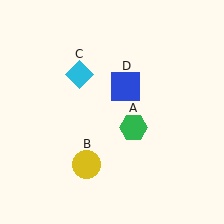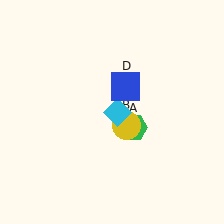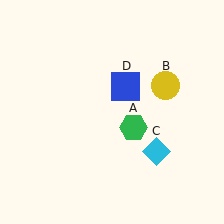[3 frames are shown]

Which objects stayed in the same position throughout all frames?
Green hexagon (object A) and blue square (object D) remained stationary.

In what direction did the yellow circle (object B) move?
The yellow circle (object B) moved up and to the right.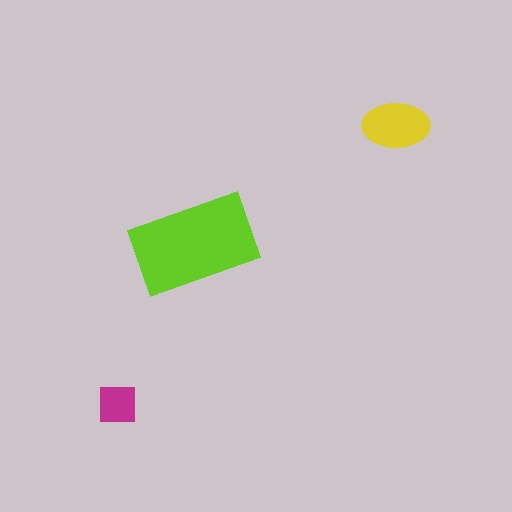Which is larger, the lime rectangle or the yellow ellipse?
The lime rectangle.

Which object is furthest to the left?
The magenta square is leftmost.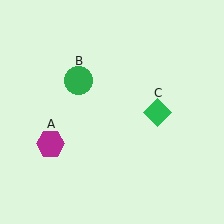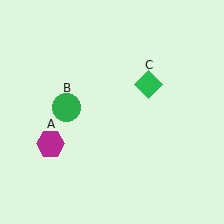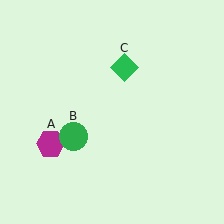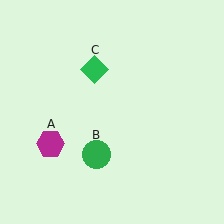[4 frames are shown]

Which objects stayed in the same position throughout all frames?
Magenta hexagon (object A) remained stationary.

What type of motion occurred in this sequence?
The green circle (object B), green diamond (object C) rotated counterclockwise around the center of the scene.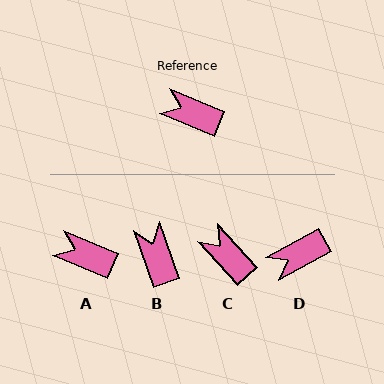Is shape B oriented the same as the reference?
No, it is off by about 47 degrees.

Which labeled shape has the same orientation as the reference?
A.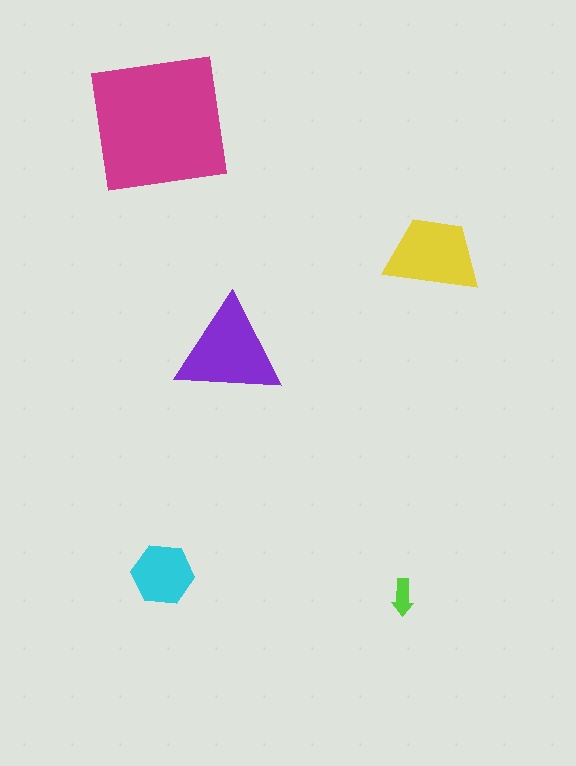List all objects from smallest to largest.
The lime arrow, the cyan hexagon, the yellow trapezoid, the purple triangle, the magenta square.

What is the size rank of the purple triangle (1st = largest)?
2nd.